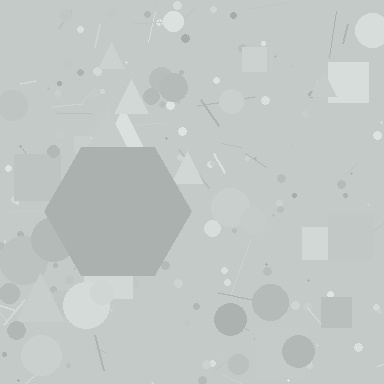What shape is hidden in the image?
A hexagon is hidden in the image.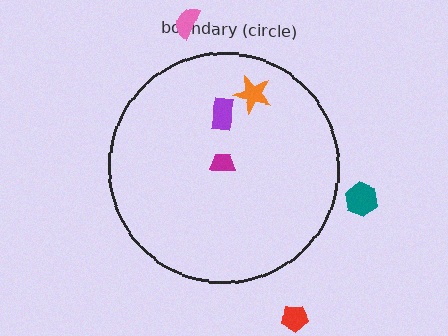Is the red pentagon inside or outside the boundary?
Outside.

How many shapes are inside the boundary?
3 inside, 3 outside.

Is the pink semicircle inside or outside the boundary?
Outside.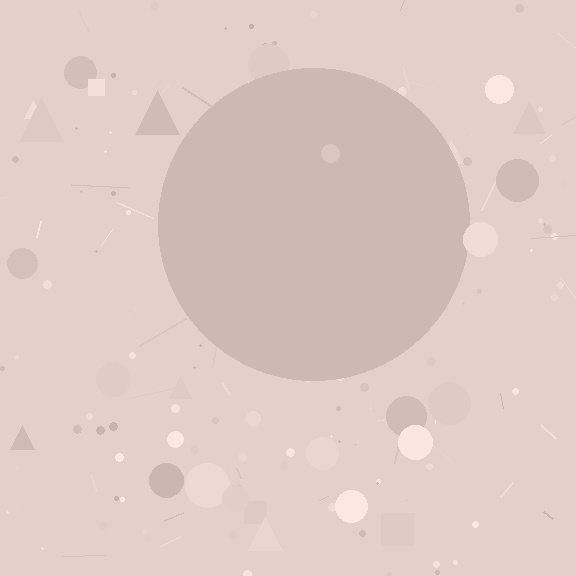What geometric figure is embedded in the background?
A circle is embedded in the background.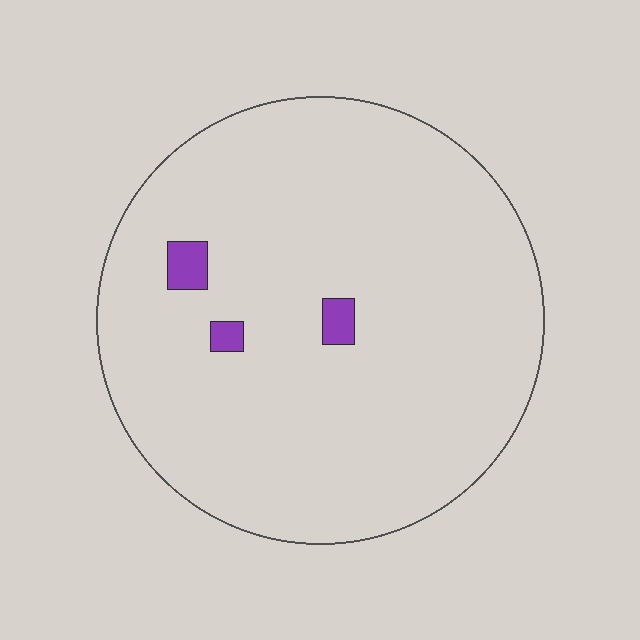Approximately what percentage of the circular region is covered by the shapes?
Approximately 5%.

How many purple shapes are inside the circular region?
3.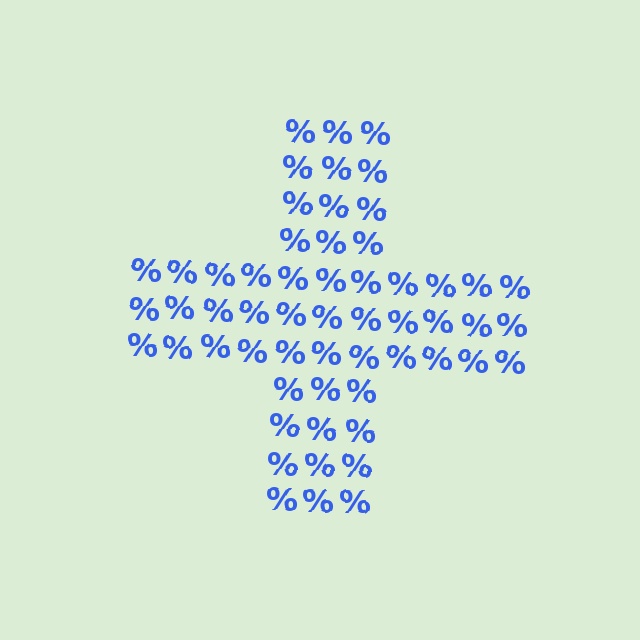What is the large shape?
The large shape is a cross.